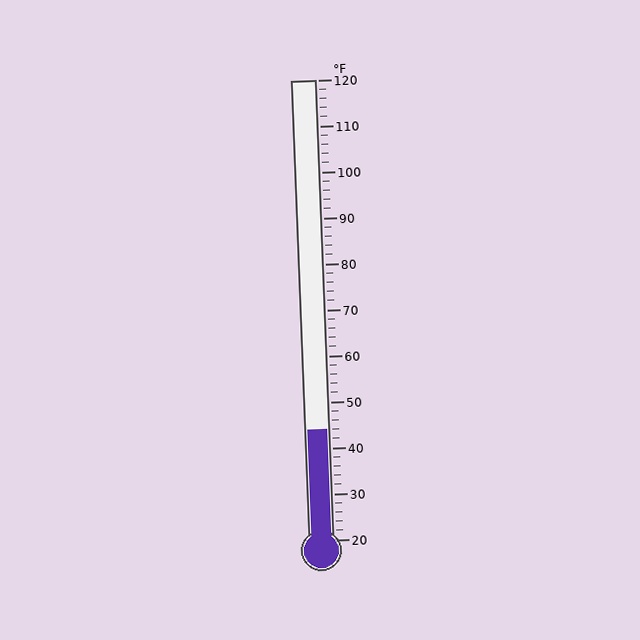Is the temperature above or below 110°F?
The temperature is below 110°F.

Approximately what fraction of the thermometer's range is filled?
The thermometer is filled to approximately 25% of its range.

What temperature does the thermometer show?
The thermometer shows approximately 44°F.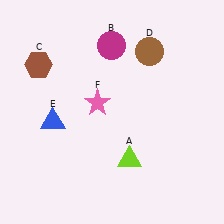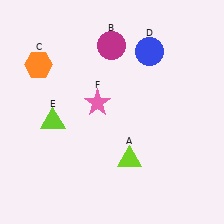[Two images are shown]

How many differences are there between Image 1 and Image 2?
There are 3 differences between the two images.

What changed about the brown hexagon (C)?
In Image 1, C is brown. In Image 2, it changed to orange.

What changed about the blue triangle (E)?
In Image 1, E is blue. In Image 2, it changed to lime.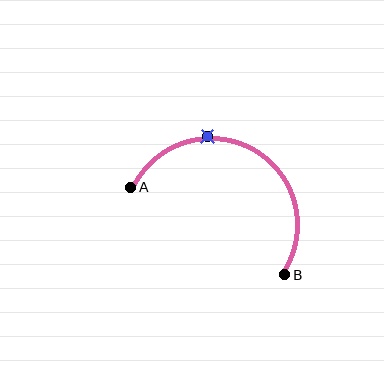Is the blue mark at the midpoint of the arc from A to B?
No. The blue mark lies on the arc but is closer to endpoint A. The arc midpoint would be at the point on the curve equidistant along the arc from both A and B.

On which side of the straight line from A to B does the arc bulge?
The arc bulges above the straight line connecting A and B.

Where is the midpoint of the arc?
The arc midpoint is the point on the curve farthest from the straight line joining A and B. It sits above that line.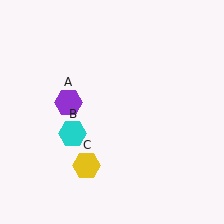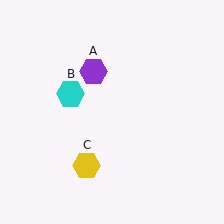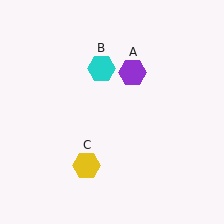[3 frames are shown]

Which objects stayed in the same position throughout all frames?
Yellow hexagon (object C) remained stationary.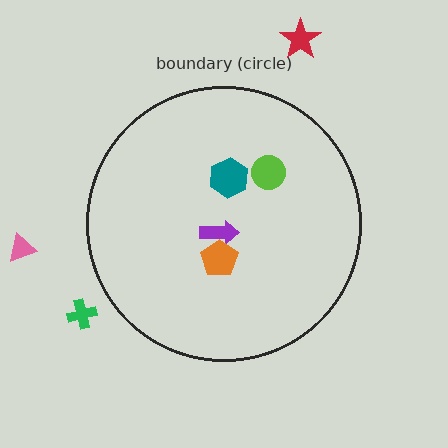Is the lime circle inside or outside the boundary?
Inside.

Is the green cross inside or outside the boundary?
Outside.